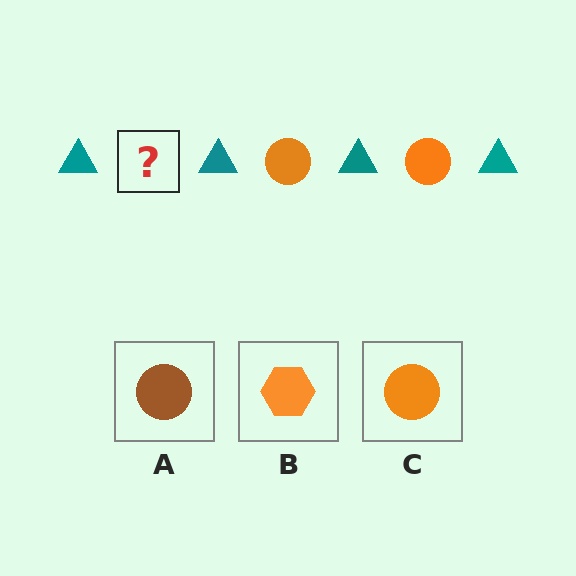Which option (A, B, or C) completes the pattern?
C.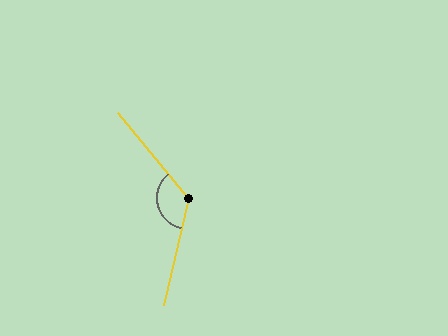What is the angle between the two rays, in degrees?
Approximately 127 degrees.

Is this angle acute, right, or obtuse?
It is obtuse.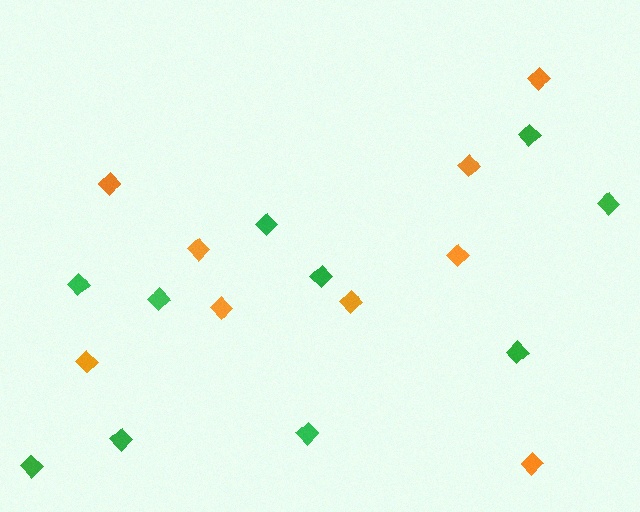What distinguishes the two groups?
There are 2 groups: one group of orange diamonds (9) and one group of green diamonds (10).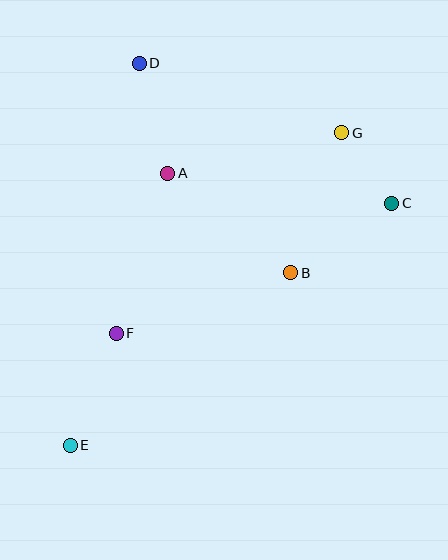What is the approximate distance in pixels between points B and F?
The distance between B and F is approximately 185 pixels.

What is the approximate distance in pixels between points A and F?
The distance between A and F is approximately 168 pixels.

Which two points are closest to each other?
Points C and G are closest to each other.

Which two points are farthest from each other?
Points E and G are farthest from each other.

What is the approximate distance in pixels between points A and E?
The distance between A and E is approximately 289 pixels.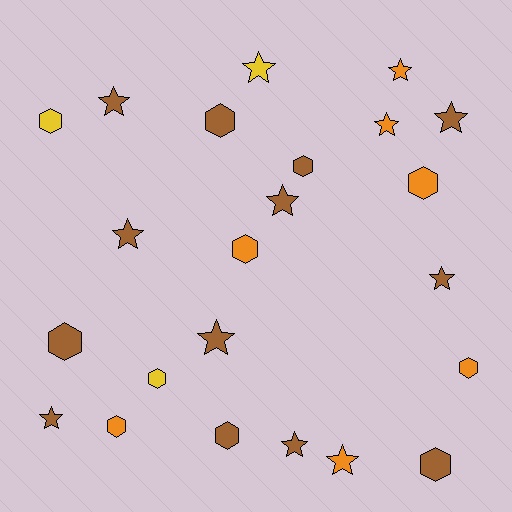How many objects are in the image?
There are 23 objects.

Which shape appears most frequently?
Star, with 12 objects.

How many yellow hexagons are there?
There are 2 yellow hexagons.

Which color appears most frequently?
Brown, with 13 objects.